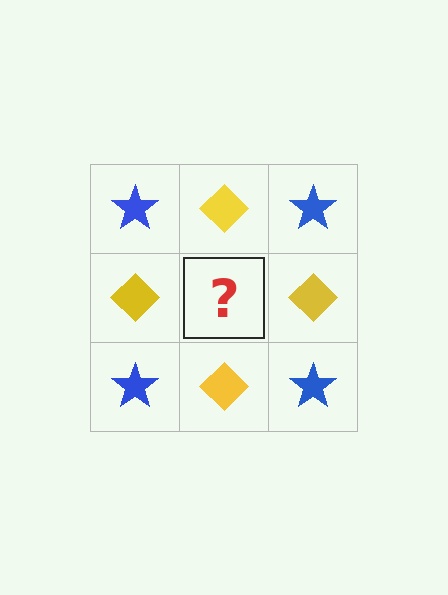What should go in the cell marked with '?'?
The missing cell should contain a blue star.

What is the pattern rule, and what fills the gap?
The rule is that it alternates blue star and yellow diamond in a checkerboard pattern. The gap should be filled with a blue star.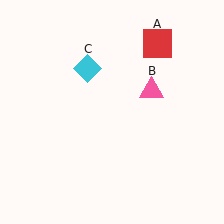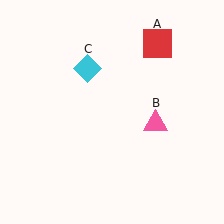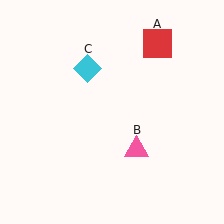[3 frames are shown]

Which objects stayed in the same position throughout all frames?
Red square (object A) and cyan diamond (object C) remained stationary.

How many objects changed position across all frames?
1 object changed position: pink triangle (object B).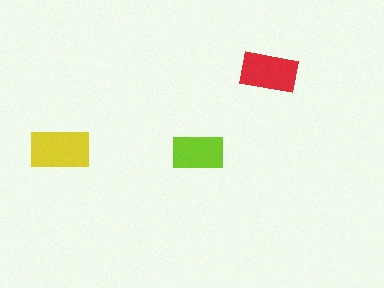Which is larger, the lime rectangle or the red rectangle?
The red one.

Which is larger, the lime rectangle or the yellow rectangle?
The yellow one.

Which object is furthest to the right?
The red rectangle is rightmost.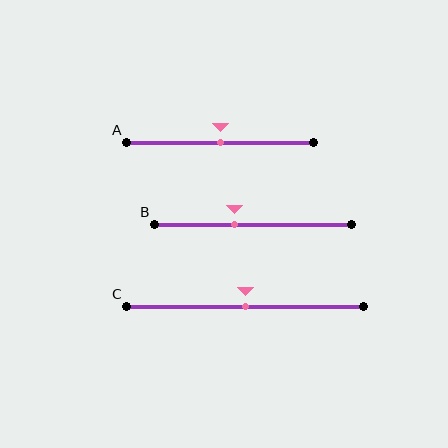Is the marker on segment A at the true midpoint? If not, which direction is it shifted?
Yes, the marker on segment A is at the true midpoint.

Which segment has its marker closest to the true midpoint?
Segment A has its marker closest to the true midpoint.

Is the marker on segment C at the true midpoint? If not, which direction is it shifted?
Yes, the marker on segment C is at the true midpoint.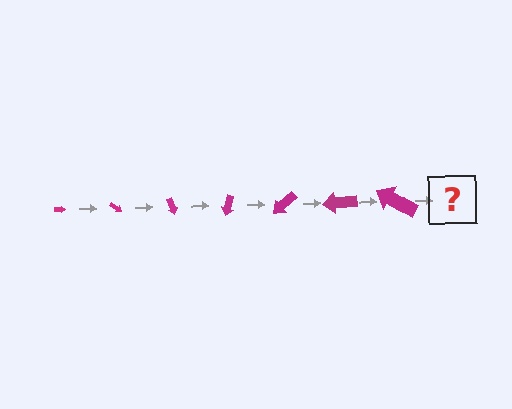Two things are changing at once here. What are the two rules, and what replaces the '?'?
The two rules are that the arrow grows larger each step and it rotates 35 degrees each step. The '?' should be an arrow, larger than the previous one and rotated 245 degrees from the start.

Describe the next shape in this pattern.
It should be an arrow, larger than the previous one and rotated 245 degrees from the start.